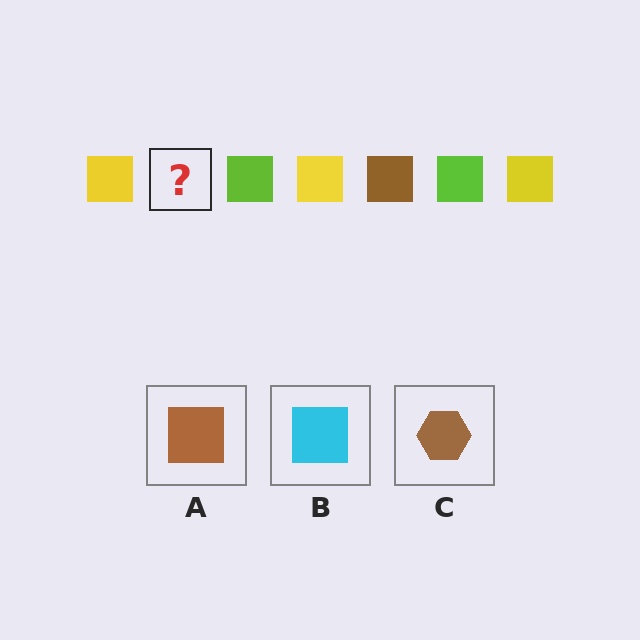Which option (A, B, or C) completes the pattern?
A.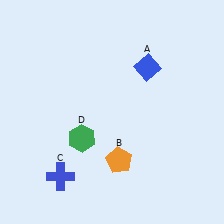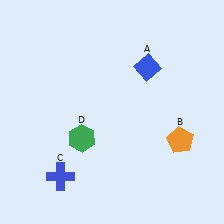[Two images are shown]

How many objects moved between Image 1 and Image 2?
1 object moved between the two images.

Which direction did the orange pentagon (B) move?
The orange pentagon (B) moved right.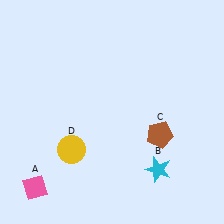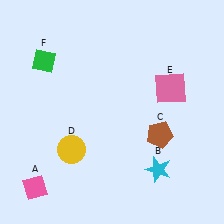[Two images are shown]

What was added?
A pink square (E), a green diamond (F) were added in Image 2.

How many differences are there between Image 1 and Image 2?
There are 2 differences between the two images.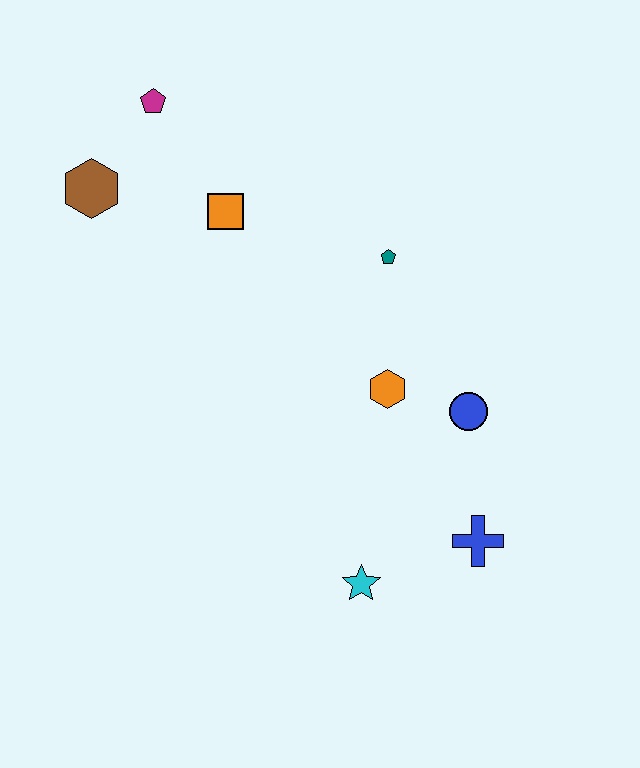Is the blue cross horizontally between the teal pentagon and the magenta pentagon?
No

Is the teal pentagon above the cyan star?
Yes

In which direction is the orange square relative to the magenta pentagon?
The orange square is below the magenta pentagon.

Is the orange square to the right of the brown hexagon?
Yes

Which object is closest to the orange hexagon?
The blue circle is closest to the orange hexagon.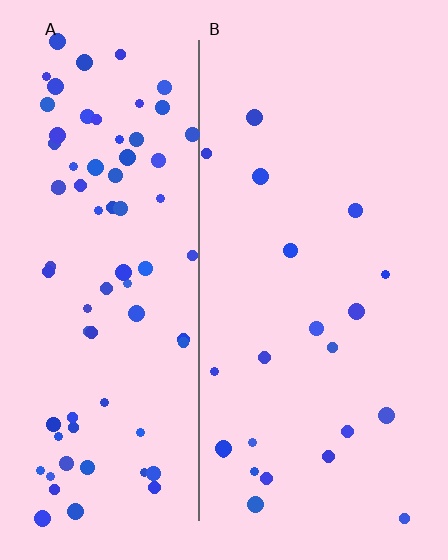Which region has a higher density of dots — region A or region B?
A (the left).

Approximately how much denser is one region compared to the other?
Approximately 3.6× — region A over region B.